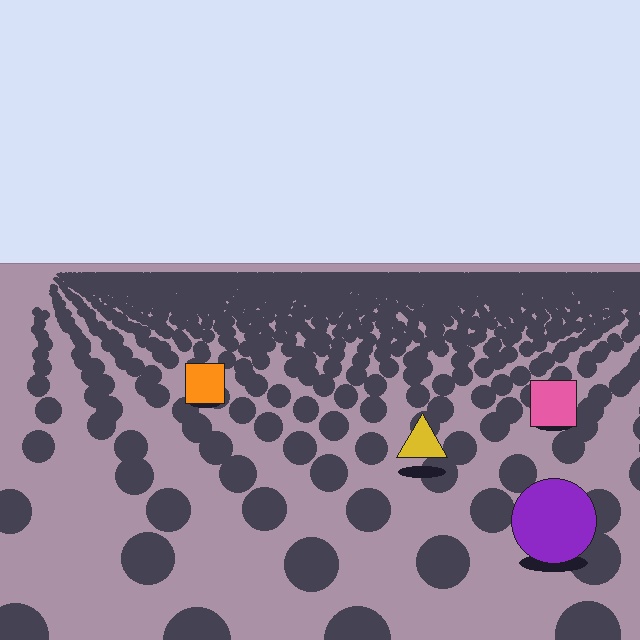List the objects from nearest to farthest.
From nearest to farthest: the purple circle, the yellow triangle, the pink square, the orange square.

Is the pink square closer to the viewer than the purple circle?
No. The purple circle is closer — you can tell from the texture gradient: the ground texture is coarser near it.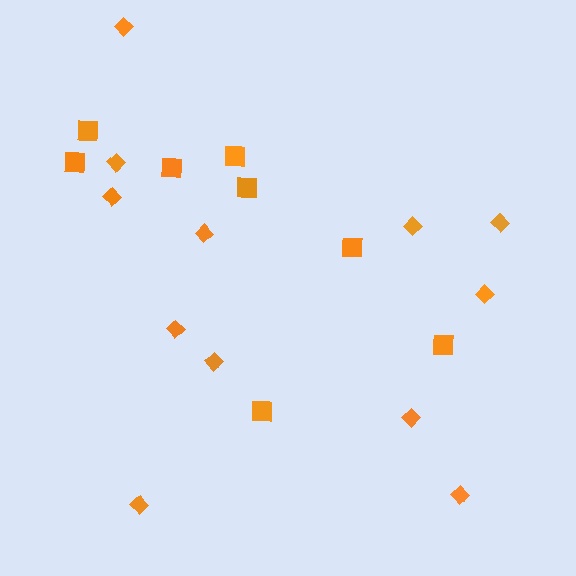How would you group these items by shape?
There are 2 groups: one group of diamonds (12) and one group of squares (8).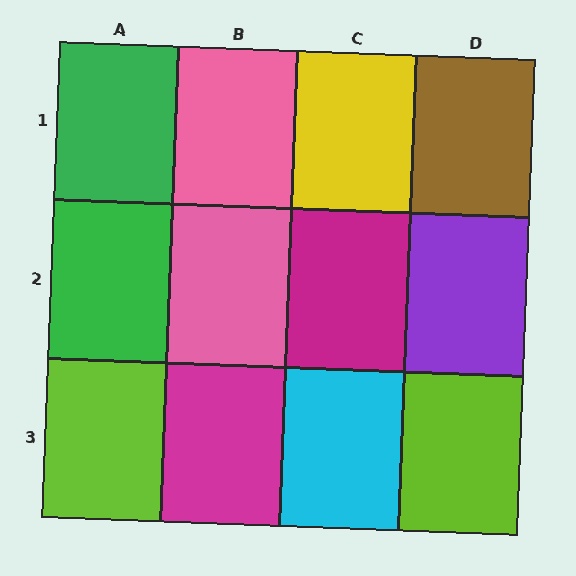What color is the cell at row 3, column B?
Magenta.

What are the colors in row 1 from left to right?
Green, pink, yellow, brown.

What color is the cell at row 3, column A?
Lime.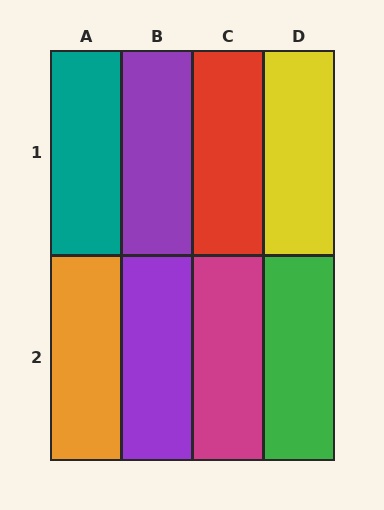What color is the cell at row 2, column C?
Magenta.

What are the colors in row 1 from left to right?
Teal, purple, red, yellow.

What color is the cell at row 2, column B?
Purple.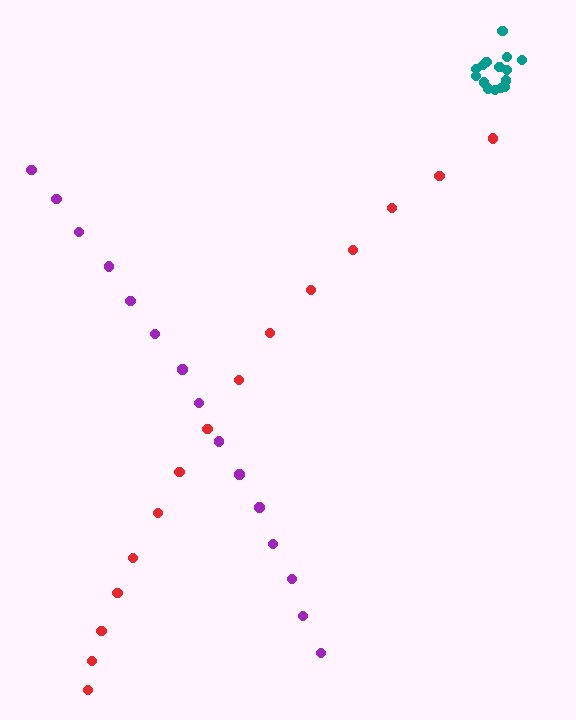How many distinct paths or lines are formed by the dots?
There are 3 distinct paths.